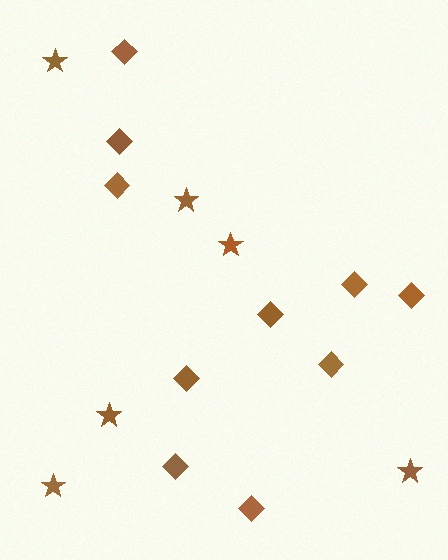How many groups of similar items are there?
There are 2 groups: one group of stars (6) and one group of diamonds (10).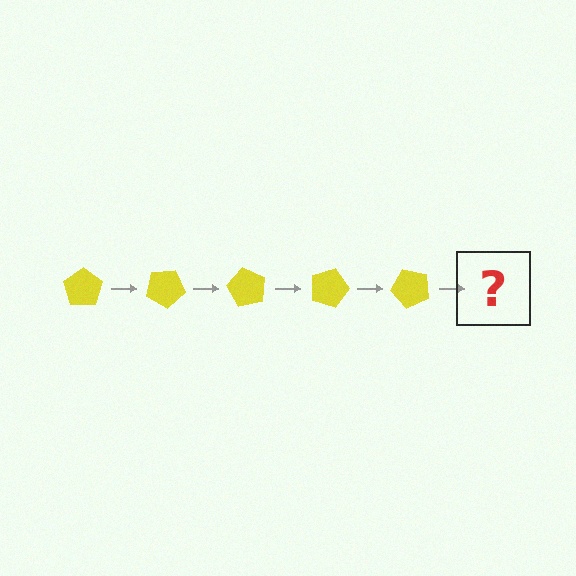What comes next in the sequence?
The next element should be a yellow pentagon rotated 150 degrees.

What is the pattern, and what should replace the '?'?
The pattern is that the pentagon rotates 30 degrees each step. The '?' should be a yellow pentagon rotated 150 degrees.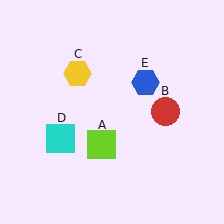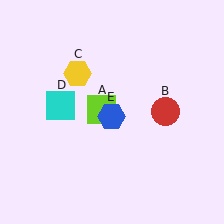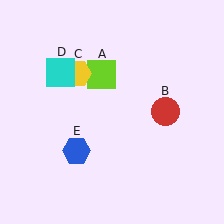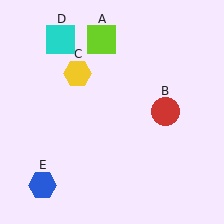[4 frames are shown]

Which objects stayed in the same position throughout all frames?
Red circle (object B) and yellow hexagon (object C) remained stationary.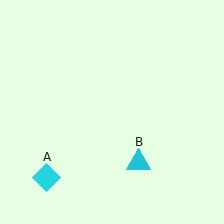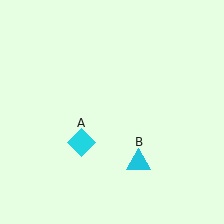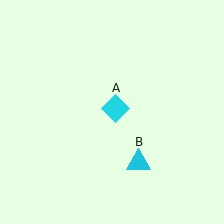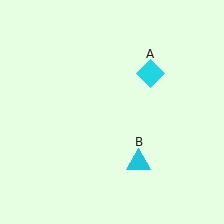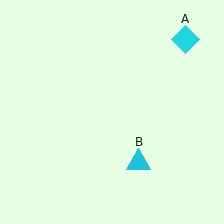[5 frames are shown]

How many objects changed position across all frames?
1 object changed position: cyan diamond (object A).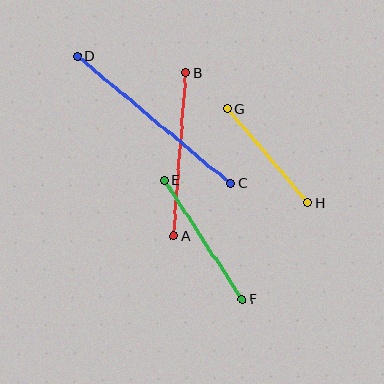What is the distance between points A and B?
The distance is approximately 164 pixels.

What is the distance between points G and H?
The distance is approximately 124 pixels.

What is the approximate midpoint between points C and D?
The midpoint is at approximately (154, 120) pixels.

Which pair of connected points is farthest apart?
Points C and D are farthest apart.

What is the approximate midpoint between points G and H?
The midpoint is at approximately (267, 156) pixels.